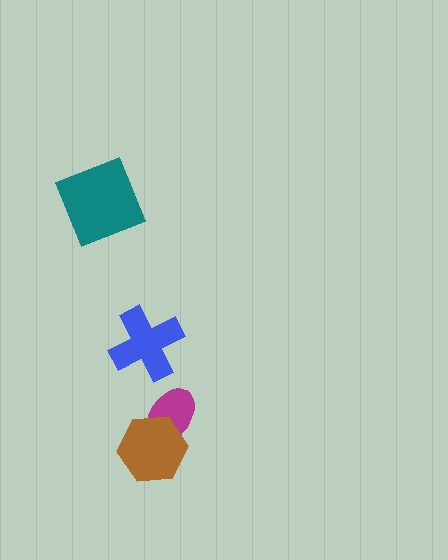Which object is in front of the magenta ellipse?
The brown hexagon is in front of the magenta ellipse.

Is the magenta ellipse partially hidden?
Yes, it is partially covered by another shape.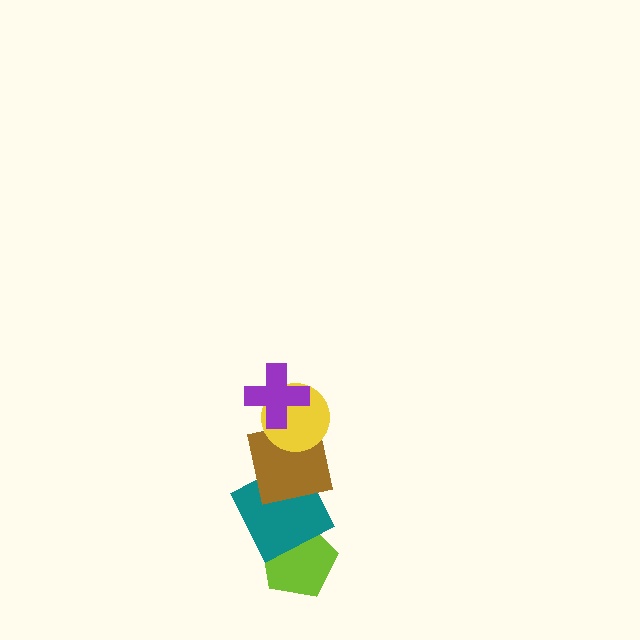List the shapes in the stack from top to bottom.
From top to bottom: the purple cross, the yellow circle, the brown square, the teal square, the lime pentagon.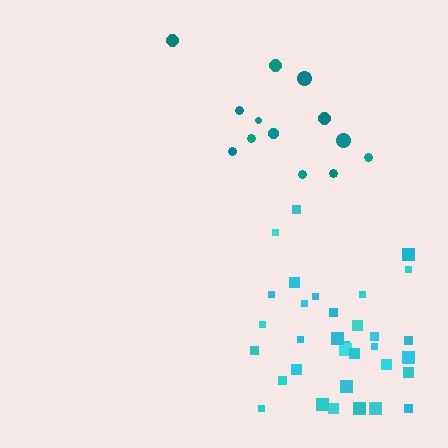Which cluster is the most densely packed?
Cyan.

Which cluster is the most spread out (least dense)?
Teal.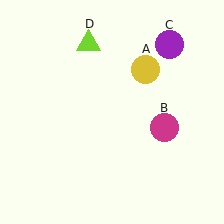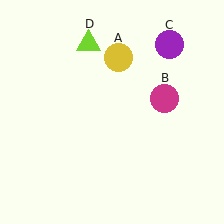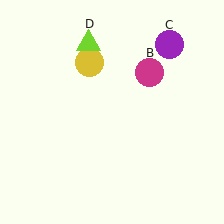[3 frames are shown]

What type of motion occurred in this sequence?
The yellow circle (object A), magenta circle (object B) rotated counterclockwise around the center of the scene.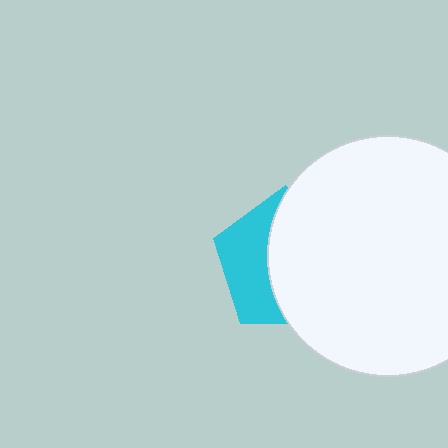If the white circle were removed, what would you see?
You would see the complete cyan pentagon.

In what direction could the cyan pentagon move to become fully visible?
The cyan pentagon could move left. That would shift it out from behind the white circle entirely.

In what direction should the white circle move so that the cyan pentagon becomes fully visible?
The white circle should move right. That is the shortest direction to clear the overlap and leave the cyan pentagon fully visible.